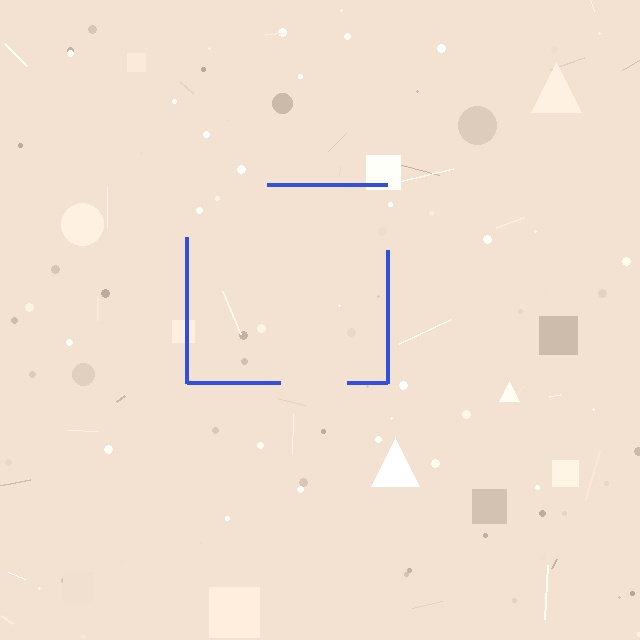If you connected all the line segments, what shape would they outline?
They would outline a square.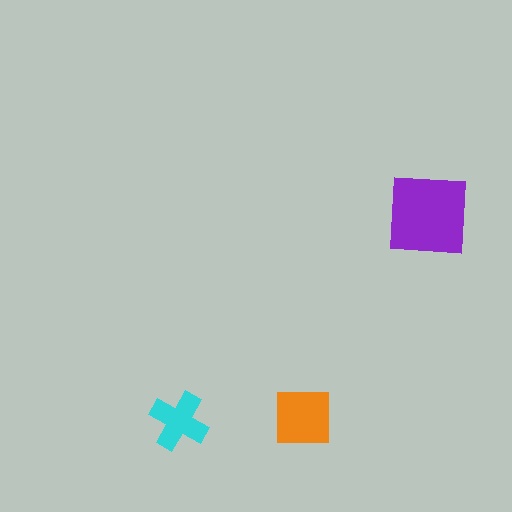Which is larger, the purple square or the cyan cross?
The purple square.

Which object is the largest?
The purple square.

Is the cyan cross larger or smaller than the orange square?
Smaller.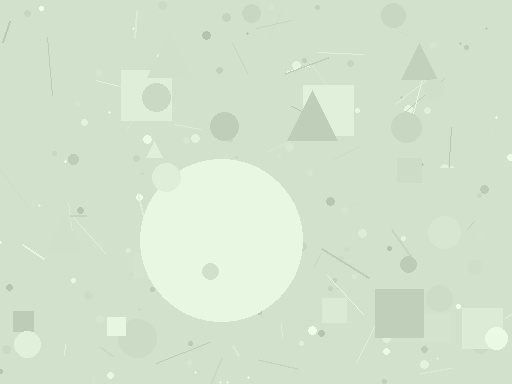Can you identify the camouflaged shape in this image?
The camouflaged shape is a circle.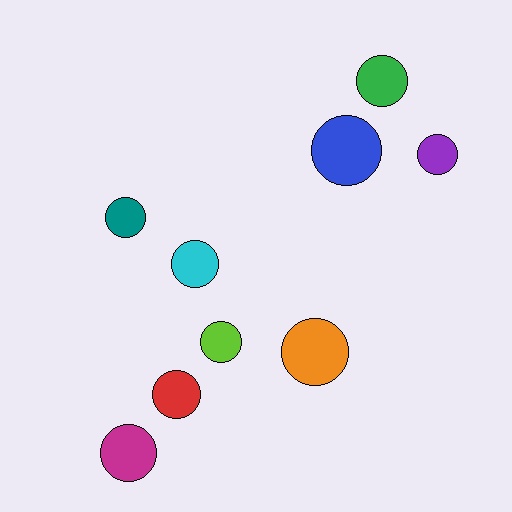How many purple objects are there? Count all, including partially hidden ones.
There is 1 purple object.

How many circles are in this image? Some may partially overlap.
There are 9 circles.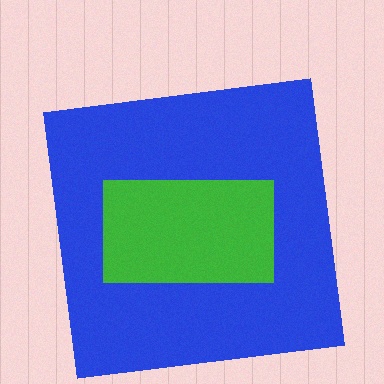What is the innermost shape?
The green rectangle.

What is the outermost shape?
The blue square.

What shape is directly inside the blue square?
The green rectangle.